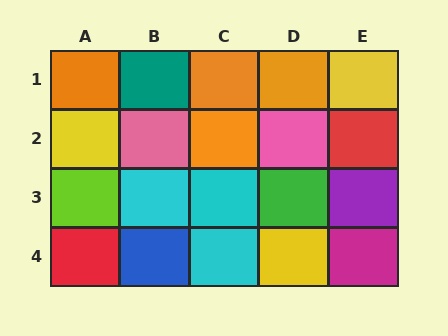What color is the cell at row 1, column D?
Orange.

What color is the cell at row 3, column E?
Purple.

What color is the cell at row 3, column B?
Cyan.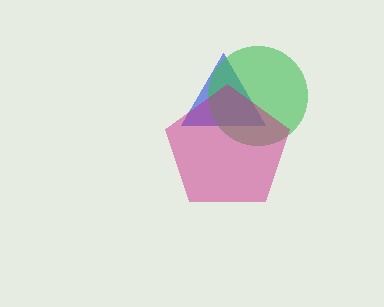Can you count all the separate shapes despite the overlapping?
Yes, there are 3 separate shapes.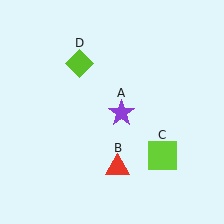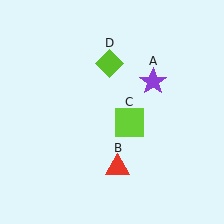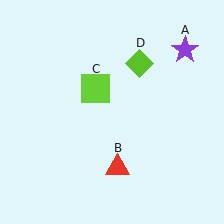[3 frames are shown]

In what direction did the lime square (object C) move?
The lime square (object C) moved up and to the left.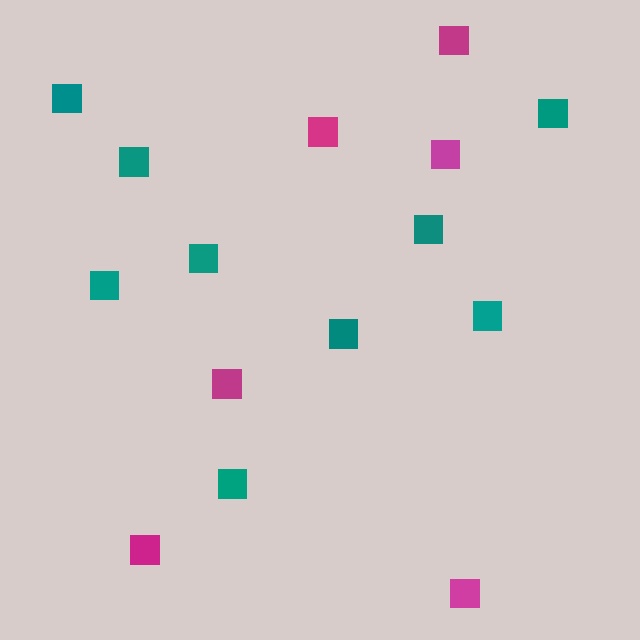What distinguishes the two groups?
There are 2 groups: one group of teal squares (9) and one group of magenta squares (6).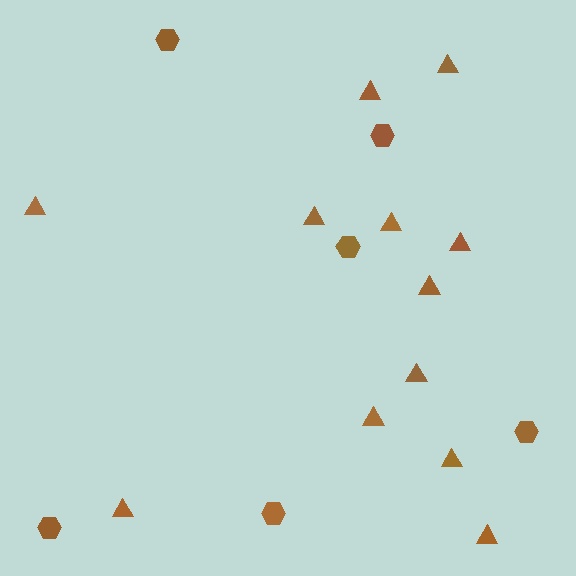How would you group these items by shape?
There are 2 groups: one group of triangles (12) and one group of hexagons (6).